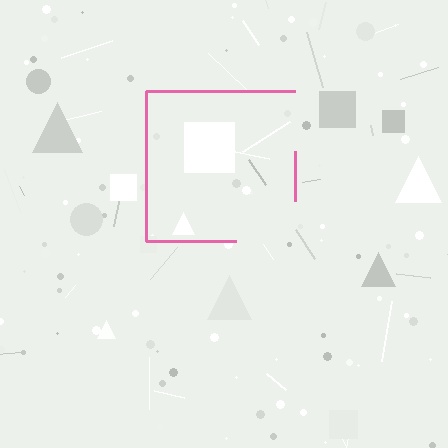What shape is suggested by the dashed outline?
The dashed outline suggests a square.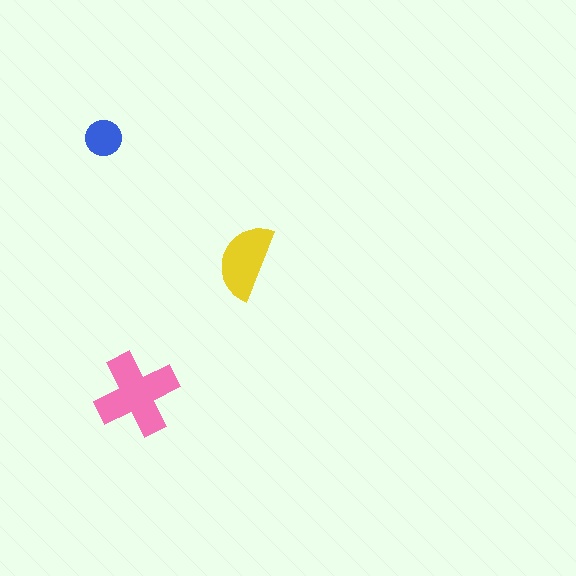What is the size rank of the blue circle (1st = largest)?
3rd.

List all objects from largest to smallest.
The pink cross, the yellow semicircle, the blue circle.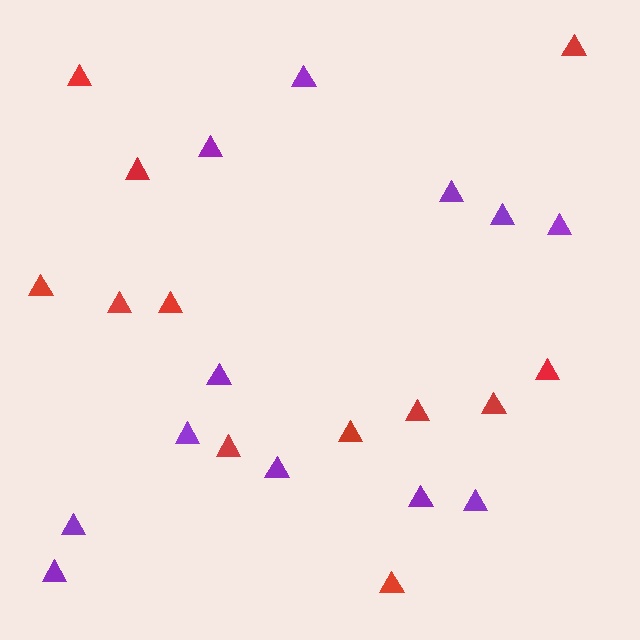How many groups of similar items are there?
There are 2 groups: one group of red triangles (12) and one group of purple triangles (12).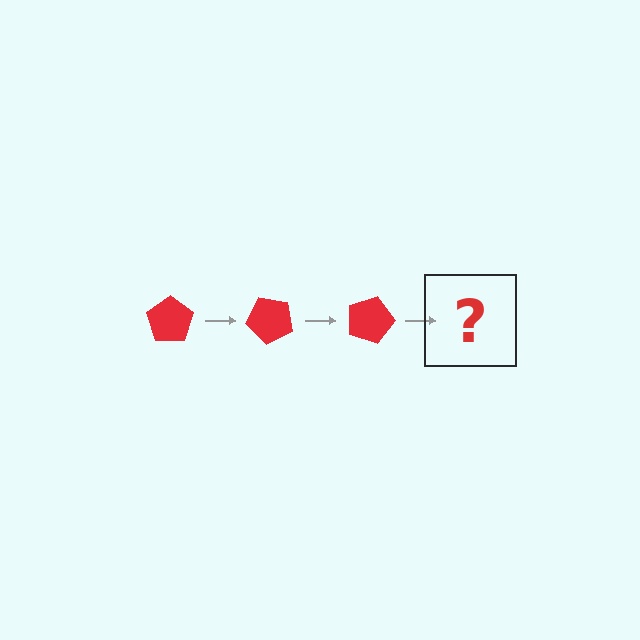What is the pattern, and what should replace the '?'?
The pattern is that the pentagon rotates 45 degrees each step. The '?' should be a red pentagon rotated 135 degrees.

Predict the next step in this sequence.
The next step is a red pentagon rotated 135 degrees.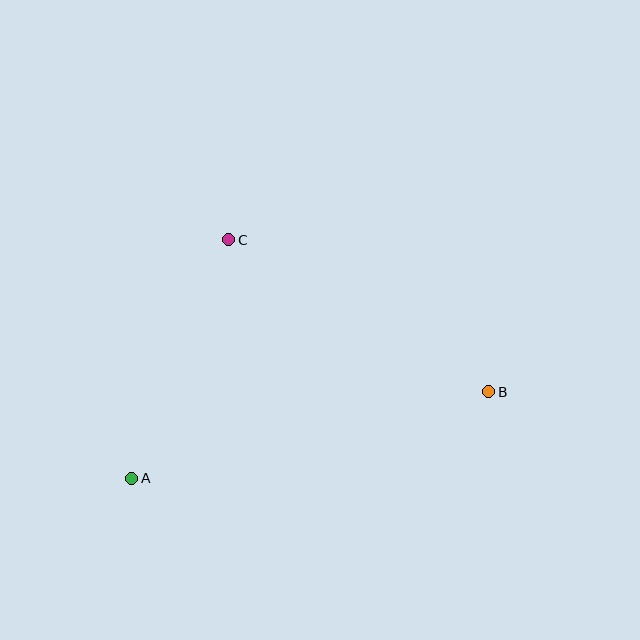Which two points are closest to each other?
Points A and C are closest to each other.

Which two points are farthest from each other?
Points A and B are farthest from each other.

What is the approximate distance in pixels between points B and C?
The distance between B and C is approximately 301 pixels.